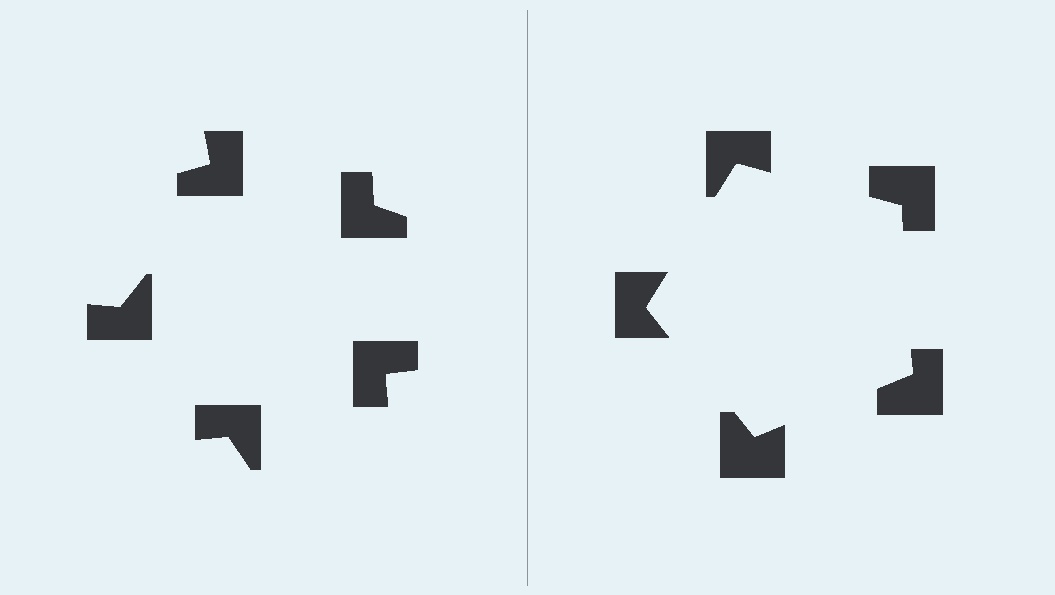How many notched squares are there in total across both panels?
10 — 5 on each side.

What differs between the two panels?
The notched squares are positioned identically on both sides; only the wedge orientations differ. On the right they align to a pentagon; on the left they are misaligned.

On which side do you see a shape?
An illusory pentagon appears on the right side. On the left side the wedge cuts are rotated, so no coherent shape forms.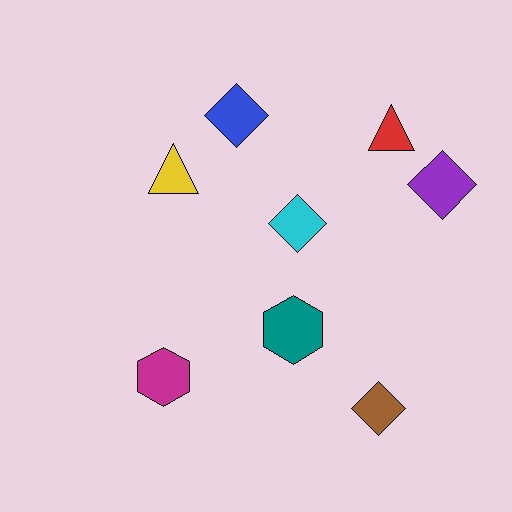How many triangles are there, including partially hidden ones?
There are 2 triangles.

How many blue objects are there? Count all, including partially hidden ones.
There is 1 blue object.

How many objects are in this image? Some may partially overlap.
There are 8 objects.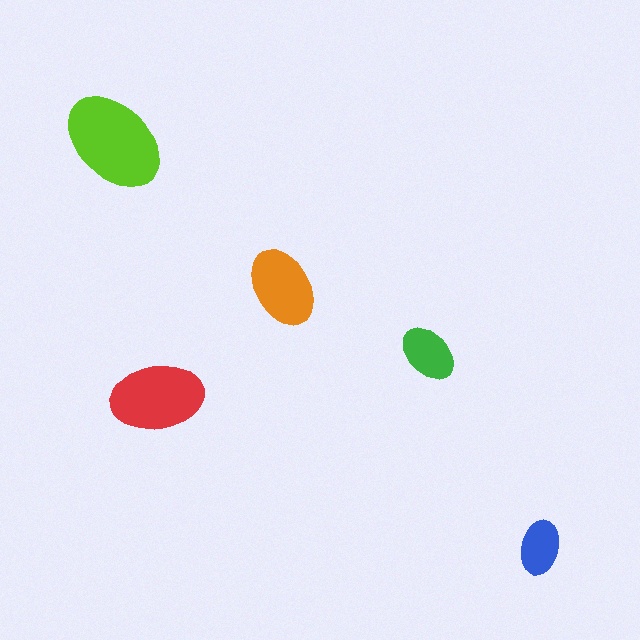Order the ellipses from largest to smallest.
the lime one, the red one, the orange one, the green one, the blue one.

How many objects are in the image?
There are 5 objects in the image.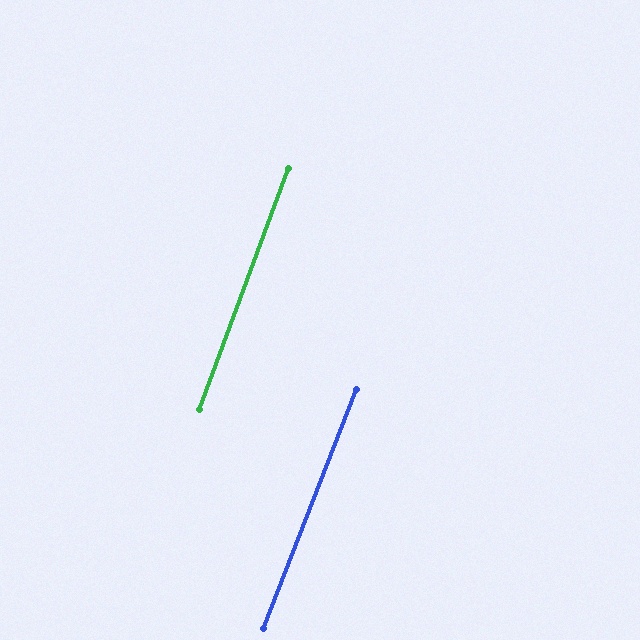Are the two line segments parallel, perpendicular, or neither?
Parallel — their directions differ by only 1.0°.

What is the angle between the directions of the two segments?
Approximately 1 degree.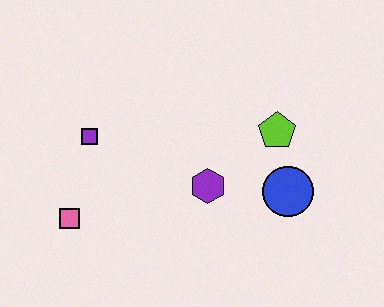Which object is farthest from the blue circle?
The pink square is farthest from the blue circle.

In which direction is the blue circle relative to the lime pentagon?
The blue circle is below the lime pentagon.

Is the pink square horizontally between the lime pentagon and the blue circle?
No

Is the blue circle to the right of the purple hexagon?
Yes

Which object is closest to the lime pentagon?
The blue circle is closest to the lime pentagon.